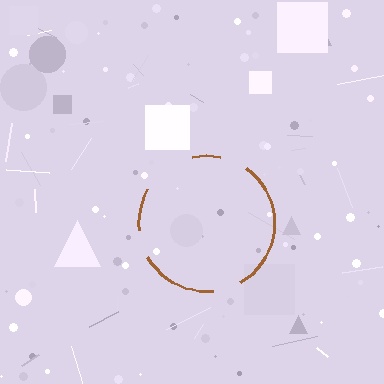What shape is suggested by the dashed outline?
The dashed outline suggests a circle.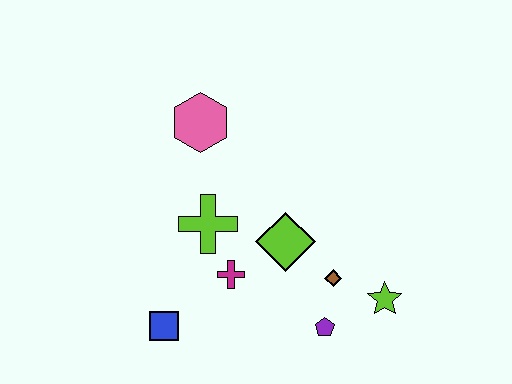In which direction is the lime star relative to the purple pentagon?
The lime star is to the right of the purple pentagon.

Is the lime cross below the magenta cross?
No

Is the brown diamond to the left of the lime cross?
No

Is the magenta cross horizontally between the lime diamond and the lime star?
No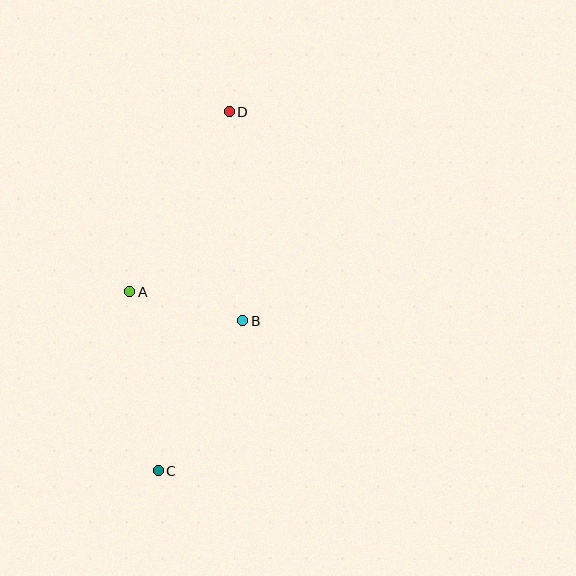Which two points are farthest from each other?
Points C and D are farthest from each other.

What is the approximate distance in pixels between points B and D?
The distance between B and D is approximately 210 pixels.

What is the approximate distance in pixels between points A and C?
The distance between A and C is approximately 181 pixels.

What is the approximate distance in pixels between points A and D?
The distance between A and D is approximately 206 pixels.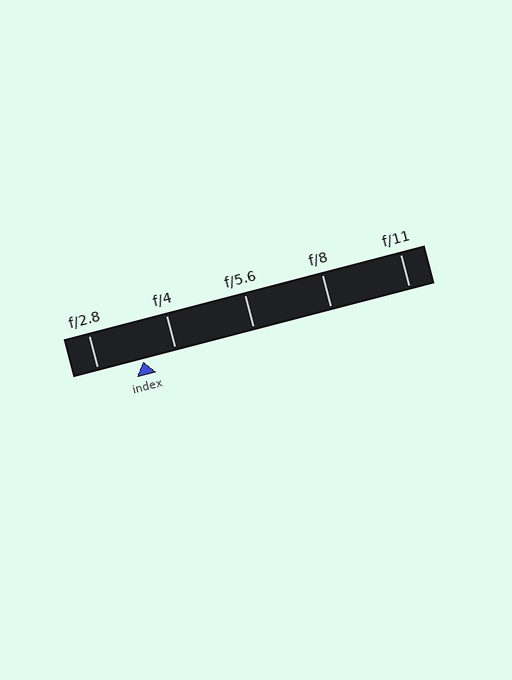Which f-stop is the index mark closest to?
The index mark is closest to f/4.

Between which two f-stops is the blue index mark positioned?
The index mark is between f/2.8 and f/4.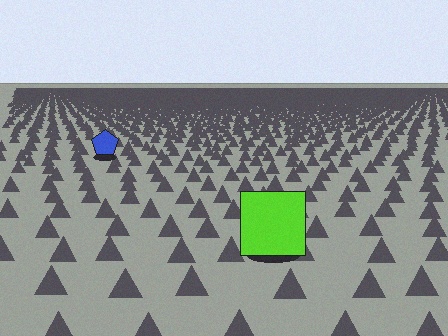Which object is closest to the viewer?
The lime square is closest. The texture marks near it are larger and more spread out.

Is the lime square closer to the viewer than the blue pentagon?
Yes. The lime square is closer — you can tell from the texture gradient: the ground texture is coarser near it.